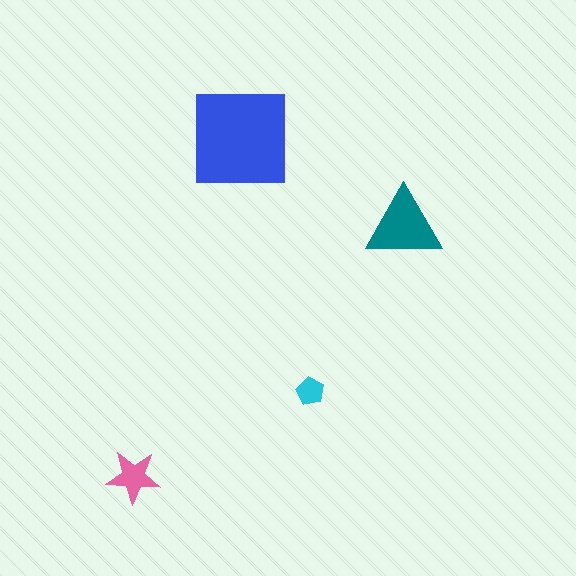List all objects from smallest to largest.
The cyan pentagon, the pink star, the teal triangle, the blue square.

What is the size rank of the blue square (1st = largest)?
1st.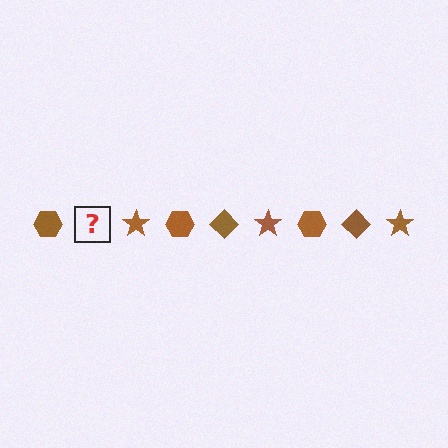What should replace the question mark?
The question mark should be replaced with a brown diamond.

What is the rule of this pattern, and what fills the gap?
The rule is that the pattern cycles through hexagon, diamond, star shapes in brown. The gap should be filled with a brown diamond.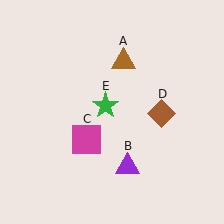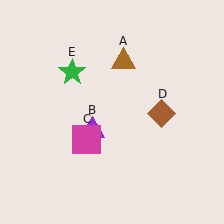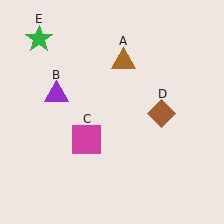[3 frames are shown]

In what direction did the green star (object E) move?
The green star (object E) moved up and to the left.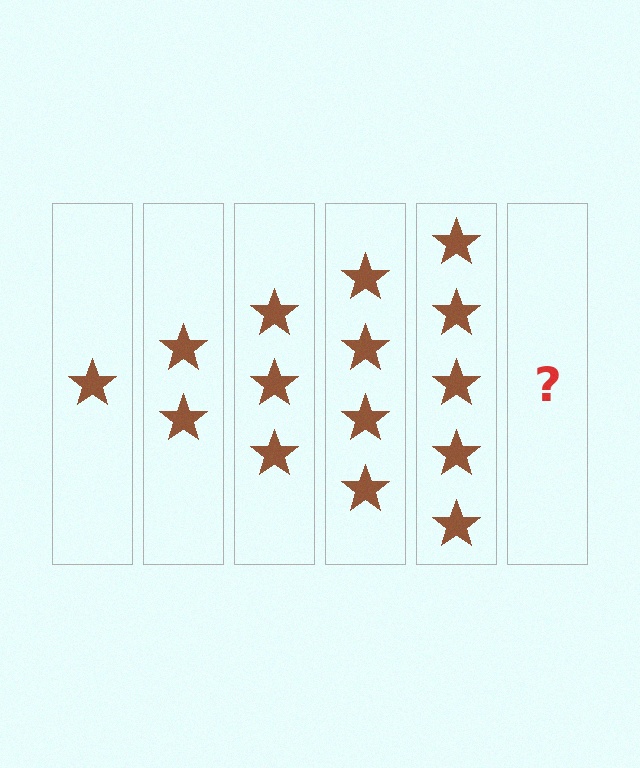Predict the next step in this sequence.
The next step is 6 stars.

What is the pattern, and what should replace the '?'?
The pattern is that each step adds one more star. The '?' should be 6 stars.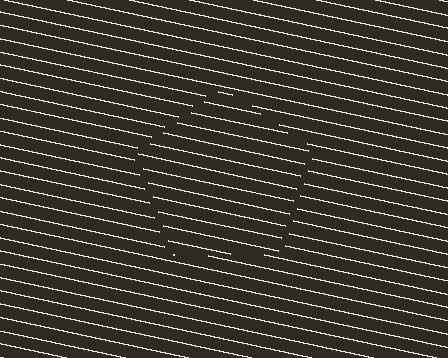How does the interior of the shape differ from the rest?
The interior of the shape contains the same grating, shifted by half a period — the contour is defined by the phase discontinuity where line-ends from the inner and outer gratings abut.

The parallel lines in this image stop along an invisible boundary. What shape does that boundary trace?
An illusory pentagon. The interior of the shape contains the same grating, shifted by half a period — the contour is defined by the phase discontinuity where line-ends from the inner and outer gratings abut.